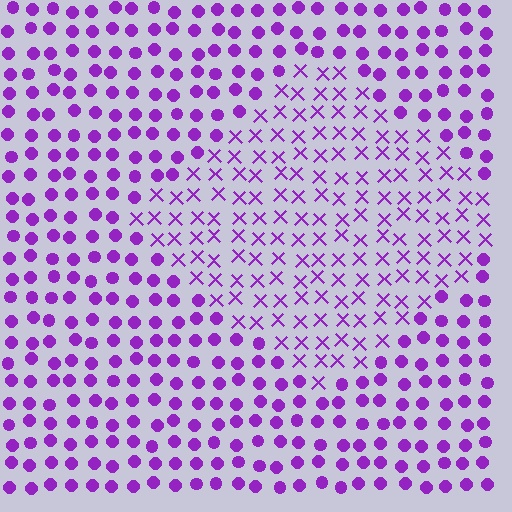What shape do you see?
I see a diamond.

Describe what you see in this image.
The image is filled with small purple elements arranged in a uniform grid. A diamond-shaped region contains X marks, while the surrounding area contains circles. The boundary is defined purely by the change in element shape.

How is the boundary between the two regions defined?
The boundary is defined by a change in element shape: X marks inside vs. circles outside. All elements share the same color and spacing.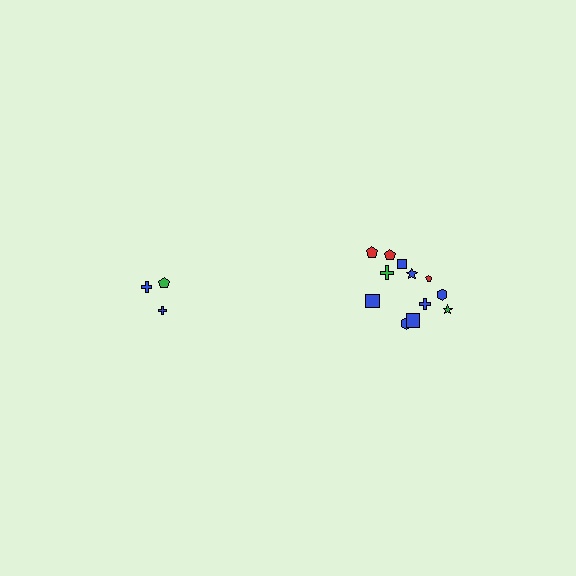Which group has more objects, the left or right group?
The right group.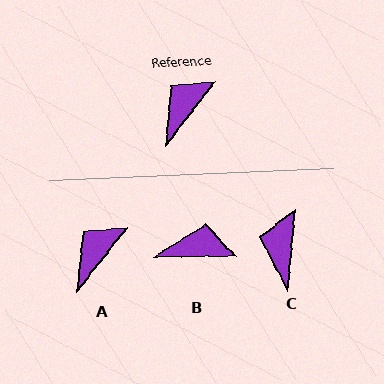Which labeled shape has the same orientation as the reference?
A.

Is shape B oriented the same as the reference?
No, it is off by about 52 degrees.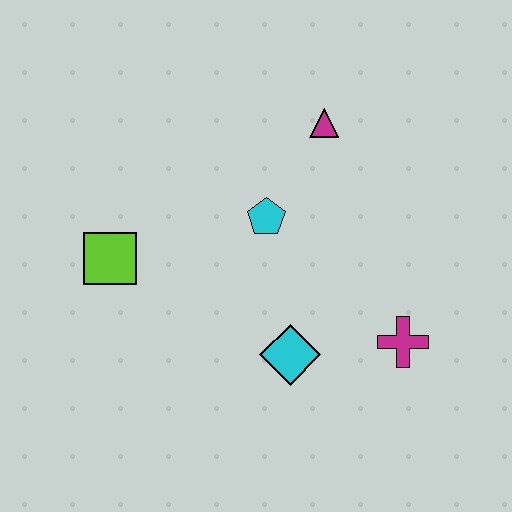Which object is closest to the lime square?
The cyan pentagon is closest to the lime square.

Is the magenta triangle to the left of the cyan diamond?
No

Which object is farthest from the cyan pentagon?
The magenta cross is farthest from the cyan pentagon.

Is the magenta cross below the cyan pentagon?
Yes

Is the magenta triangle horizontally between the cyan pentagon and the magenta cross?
Yes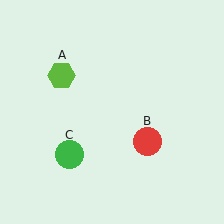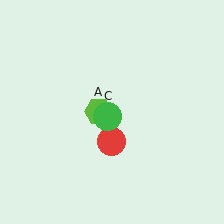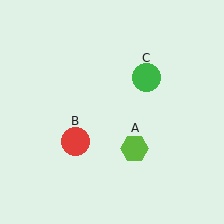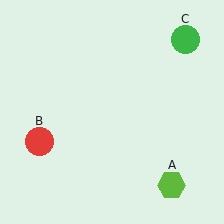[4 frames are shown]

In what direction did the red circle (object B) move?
The red circle (object B) moved left.